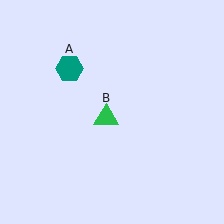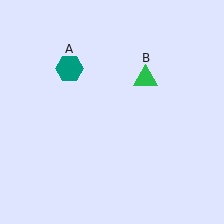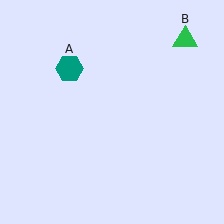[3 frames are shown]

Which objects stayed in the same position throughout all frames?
Teal hexagon (object A) remained stationary.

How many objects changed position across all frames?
1 object changed position: green triangle (object B).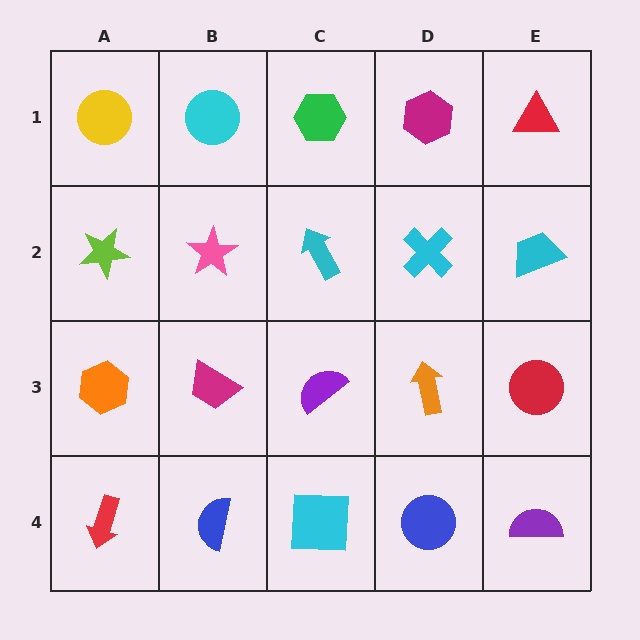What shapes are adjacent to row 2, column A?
A yellow circle (row 1, column A), an orange hexagon (row 3, column A), a pink star (row 2, column B).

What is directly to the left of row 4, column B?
A red arrow.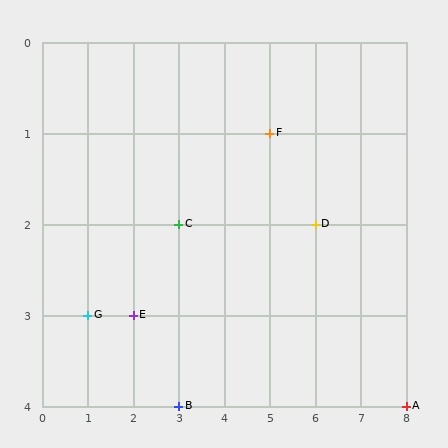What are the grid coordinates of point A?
Point A is at grid coordinates (8, 4).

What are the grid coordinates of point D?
Point D is at grid coordinates (6, 2).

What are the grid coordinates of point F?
Point F is at grid coordinates (5, 1).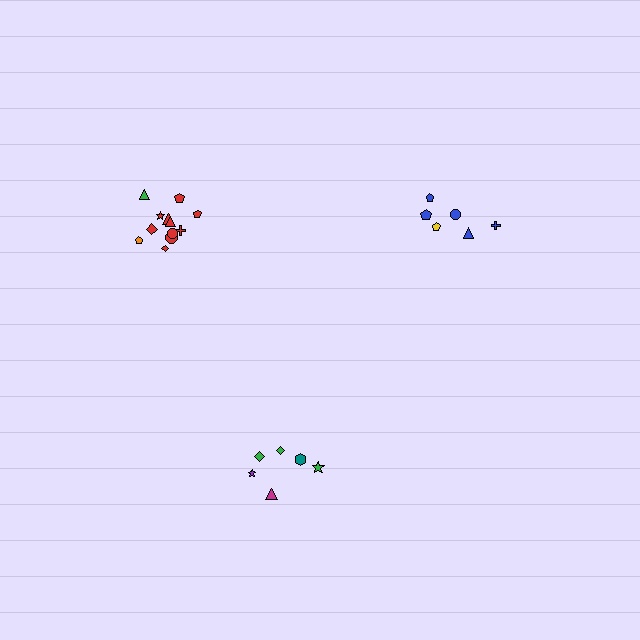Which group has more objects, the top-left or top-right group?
The top-left group.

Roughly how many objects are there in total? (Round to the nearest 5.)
Roughly 25 objects in total.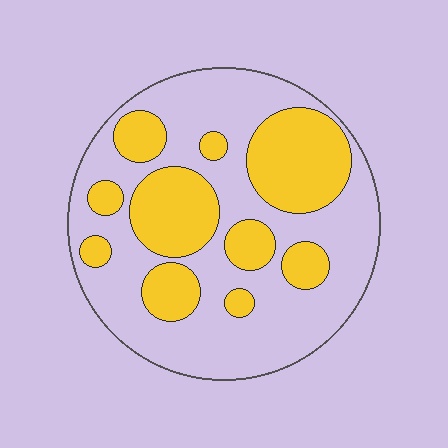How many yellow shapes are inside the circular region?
10.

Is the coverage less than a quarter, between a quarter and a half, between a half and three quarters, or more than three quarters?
Between a quarter and a half.